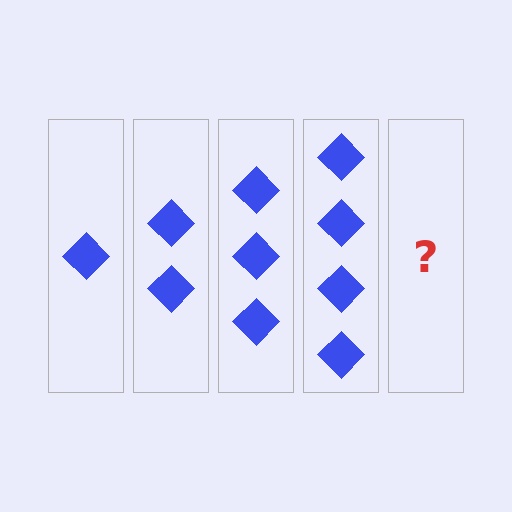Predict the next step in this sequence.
The next step is 5 diamonds.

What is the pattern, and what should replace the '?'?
The pattern is that each step adds one more diamond. The '?' should be 5 diamonds.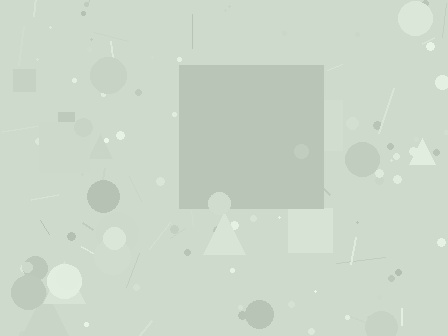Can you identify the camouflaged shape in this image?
The camouflaged shape is a square.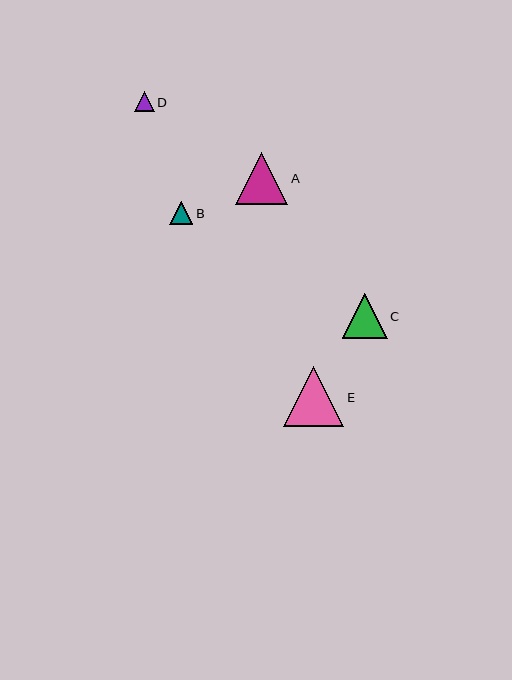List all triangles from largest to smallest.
From largest to smallest: E, A, C, B, D.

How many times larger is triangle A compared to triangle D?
Triangle A is approximately 2.6 times the size of triangle D.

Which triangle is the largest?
Triangle E is the largest with a size of approximately 60 pixels.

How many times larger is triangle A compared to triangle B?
Triangle A is approximately 2.2 times the size of triangle B.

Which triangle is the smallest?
Triangle D is the smallest with a size of approximately 20 pixels.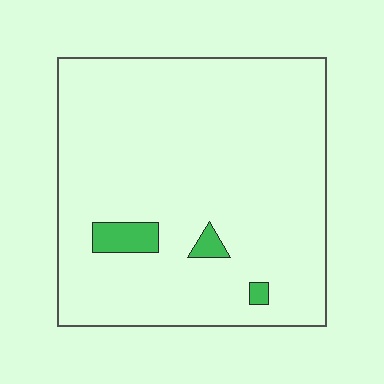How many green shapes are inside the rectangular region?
3.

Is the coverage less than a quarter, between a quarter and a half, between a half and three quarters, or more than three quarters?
Less than a quarter.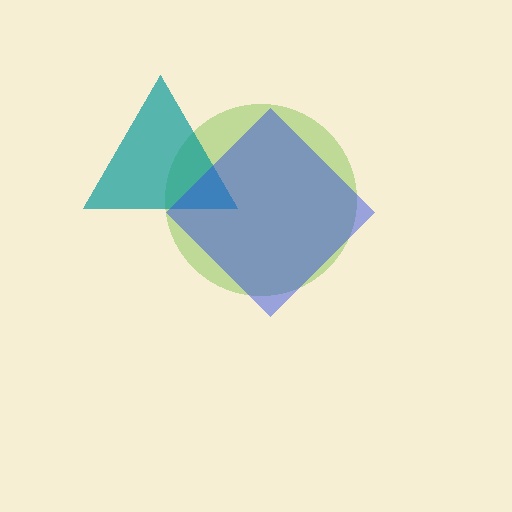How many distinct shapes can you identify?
There are 3 distinct shapes: a lime circle, a teal triangle, a blue diamond.